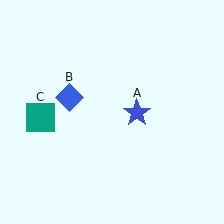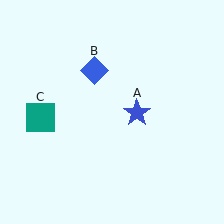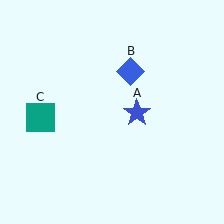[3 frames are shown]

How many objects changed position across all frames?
1 object changed position: blue diamond (object B).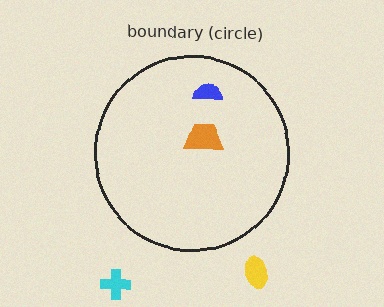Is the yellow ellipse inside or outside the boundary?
Outside.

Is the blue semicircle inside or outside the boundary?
Inside.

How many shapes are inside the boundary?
2 inside, 2 outside.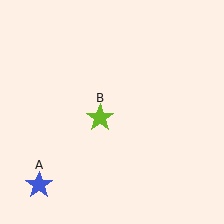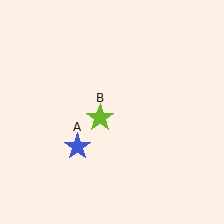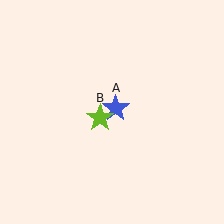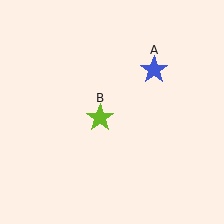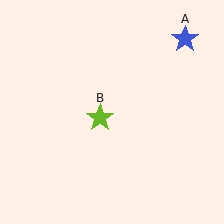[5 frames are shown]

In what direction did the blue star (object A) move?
The blue star (object A) moved up and to the right.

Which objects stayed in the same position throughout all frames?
Lime star (object B) remained stationary.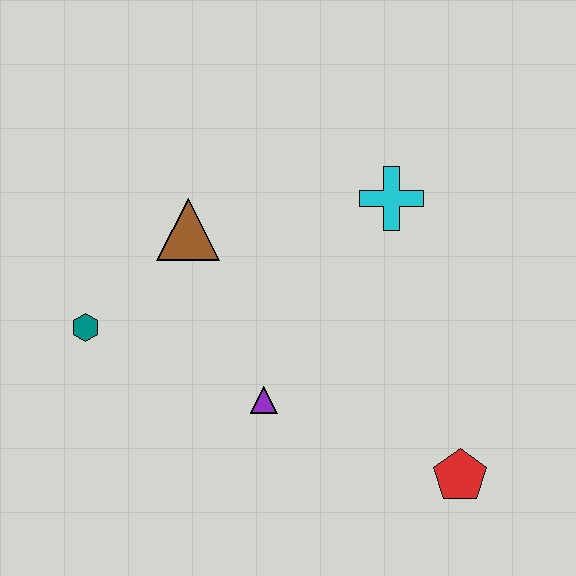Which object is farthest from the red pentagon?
The teal hexagon is farthest from the red pentagon.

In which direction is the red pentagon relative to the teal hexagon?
The red pentagon is to the right of the teal hexagon.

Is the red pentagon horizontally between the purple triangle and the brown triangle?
No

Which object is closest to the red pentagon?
The purple triangle is closest to the red pentagon.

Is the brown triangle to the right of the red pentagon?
No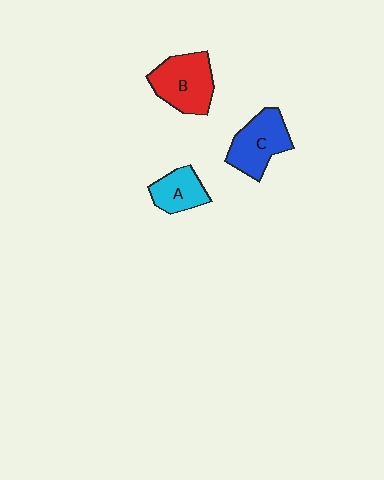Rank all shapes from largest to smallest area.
From largest to smallest: B (red), C (blue), A (cyan).